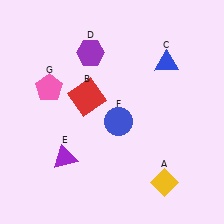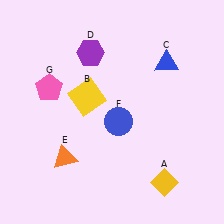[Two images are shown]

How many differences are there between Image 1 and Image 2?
There are 2 differences between the two images.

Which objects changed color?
B changed from red to yellow. E changed from purple to orange.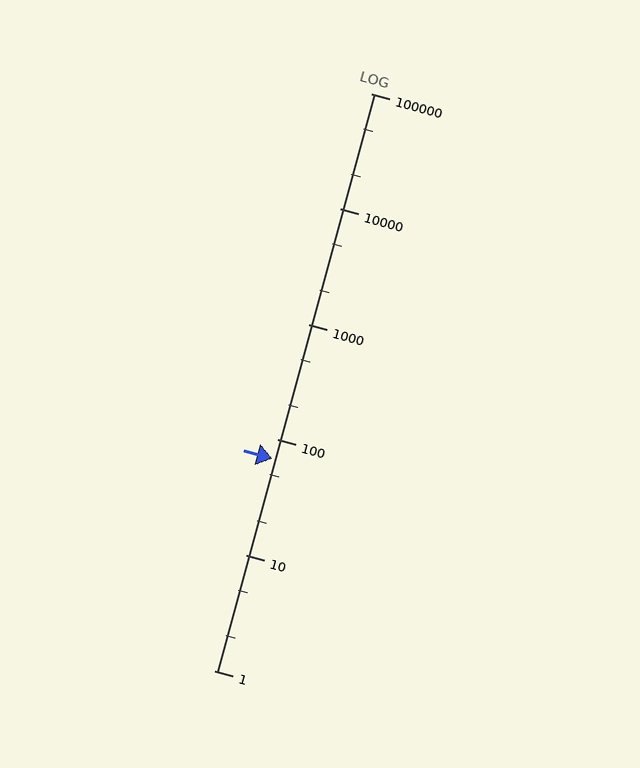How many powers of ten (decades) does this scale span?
The scale spans 5 decades, from 1 to 100000.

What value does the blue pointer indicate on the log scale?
The pointer indicates approximately 69.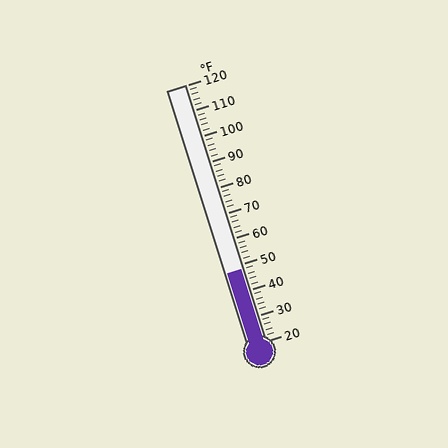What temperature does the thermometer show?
The thermometer shows approximately 48°F.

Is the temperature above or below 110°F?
The temperature is below 110°F.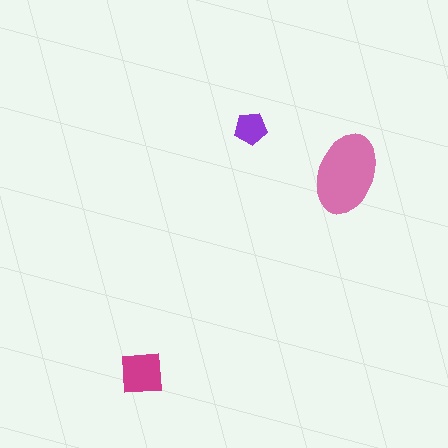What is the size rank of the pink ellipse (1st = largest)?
1st.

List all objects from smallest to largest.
The purple pentagon, the magenta square, the pink ellipse.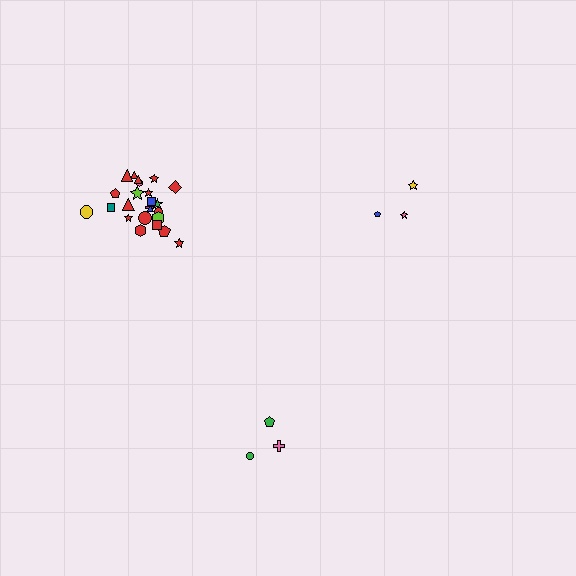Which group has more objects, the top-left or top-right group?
The top-left group.